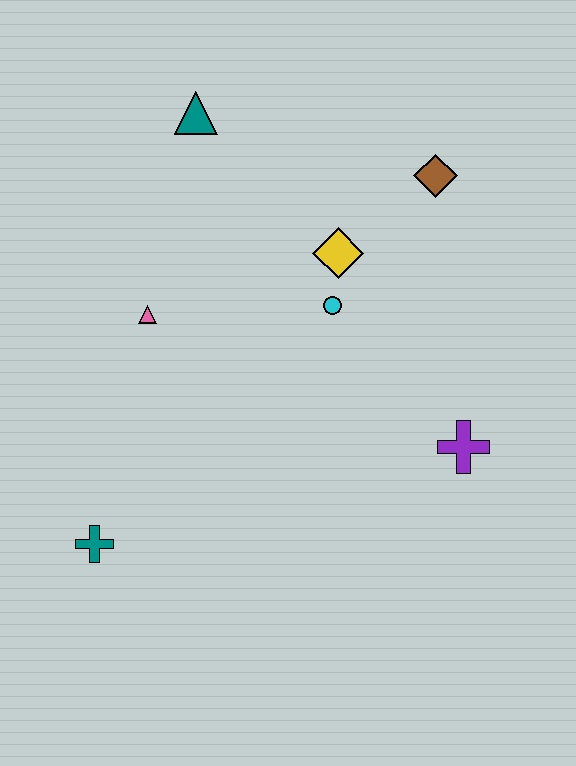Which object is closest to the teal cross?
The pink triangle is closest to the teal cross.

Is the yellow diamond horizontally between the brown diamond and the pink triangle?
Yes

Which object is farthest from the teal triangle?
The teal cross is farthest from the teal triangle.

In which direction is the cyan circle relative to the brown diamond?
The cyan circle is below the brown diamond.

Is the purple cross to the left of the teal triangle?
No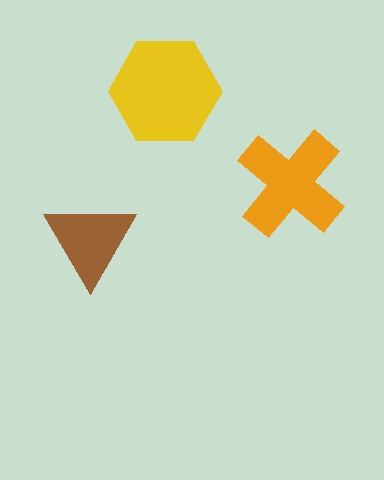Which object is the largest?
The yellow hexagon.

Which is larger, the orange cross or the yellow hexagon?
The yellow hexagon.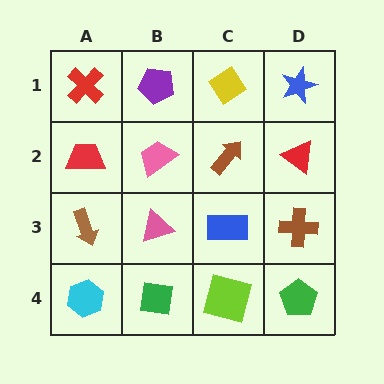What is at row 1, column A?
A red cross.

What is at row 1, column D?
A blue star.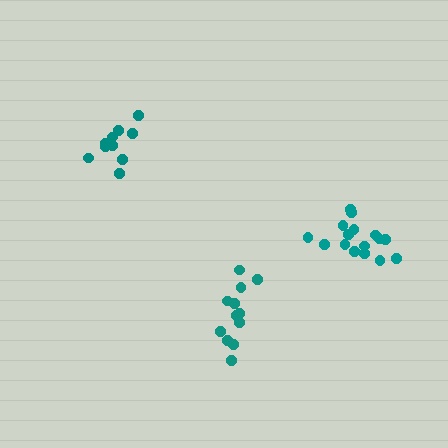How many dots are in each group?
Group 1: 12 dots, Group 2: 11 dots, Group 3: 16 dots (39 total).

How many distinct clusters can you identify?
There are 3 distinct clusters.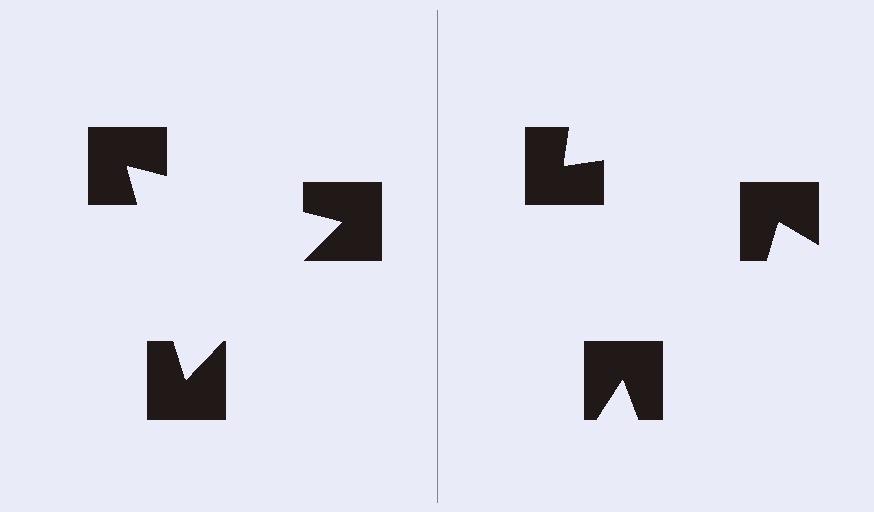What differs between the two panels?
The notched squares are positioned identically on both sides; only the wedge orientations differ. On the left they align to a triangle; on the right they are misaligned.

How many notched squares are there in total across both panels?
6 — 3 on each side.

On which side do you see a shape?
An illusory triangle appears on the left side. On the right side the wedge cuts are rotated, so no coherent shape forms.